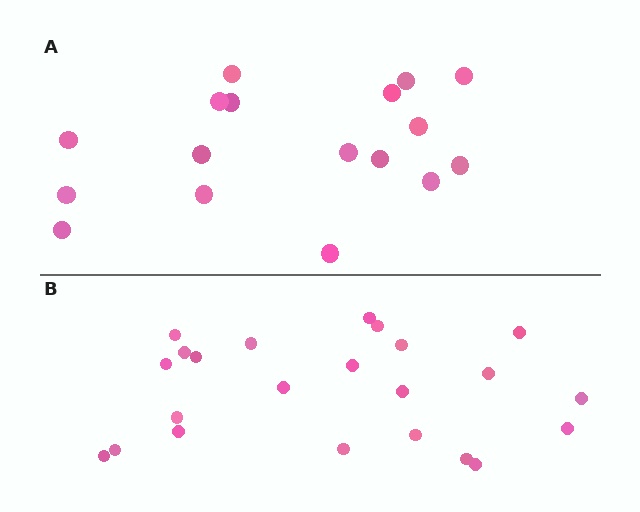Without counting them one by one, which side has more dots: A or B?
Region B (the bottom region) has more dots.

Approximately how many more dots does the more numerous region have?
Region B has about 6 more dots than region A.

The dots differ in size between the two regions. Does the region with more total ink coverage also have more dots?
No. Region A has more total ink coverage because its dots are larger, but region B actually contains more individual dots. Total area can be misleading — the number of items is what matters here.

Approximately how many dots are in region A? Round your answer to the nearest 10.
About 20 dots. (The exact count is 17, which rounds to 20.)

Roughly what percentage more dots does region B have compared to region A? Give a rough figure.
About 35% more.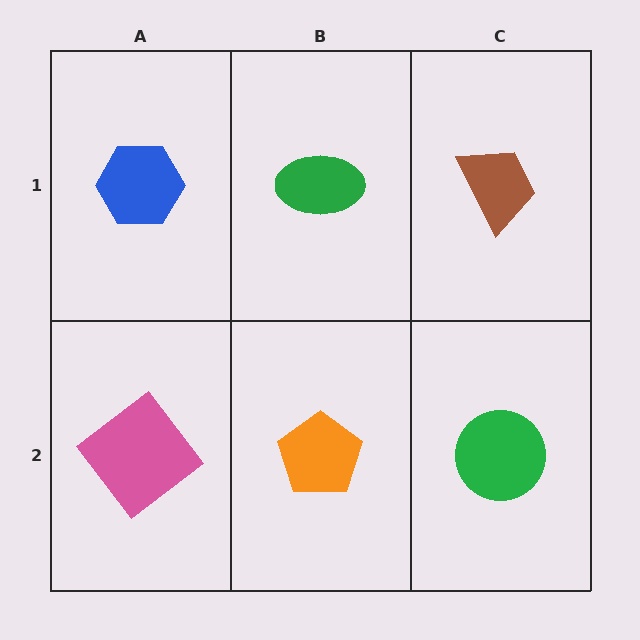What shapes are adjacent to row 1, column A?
A pink diamond (row 2, column A), a green ellipse (row 1, column B).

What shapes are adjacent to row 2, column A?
A blue hexagon (row 1, column A), an orange pentagon (row 2, column B).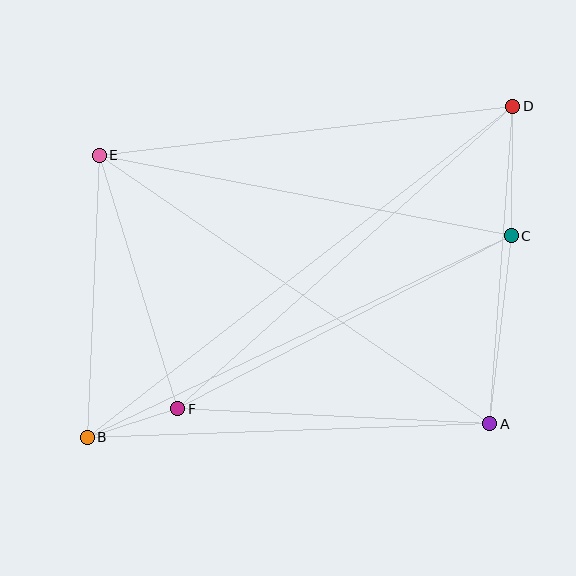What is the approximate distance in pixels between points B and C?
The distance between B and C is approximately 469 pixels.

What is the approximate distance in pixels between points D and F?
The distance between D and F is approximately 451 pixels.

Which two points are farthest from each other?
Points B and D are farthest from each other.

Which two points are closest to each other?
Points B and F are closest to each other.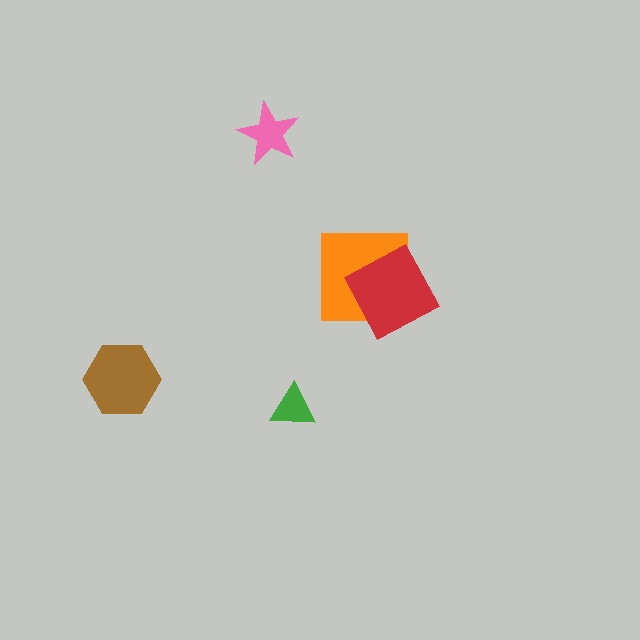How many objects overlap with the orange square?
1 object overlaps with the orange square.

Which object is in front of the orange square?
The red square is in front of the orange square.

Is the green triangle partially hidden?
No, no other shape covers it.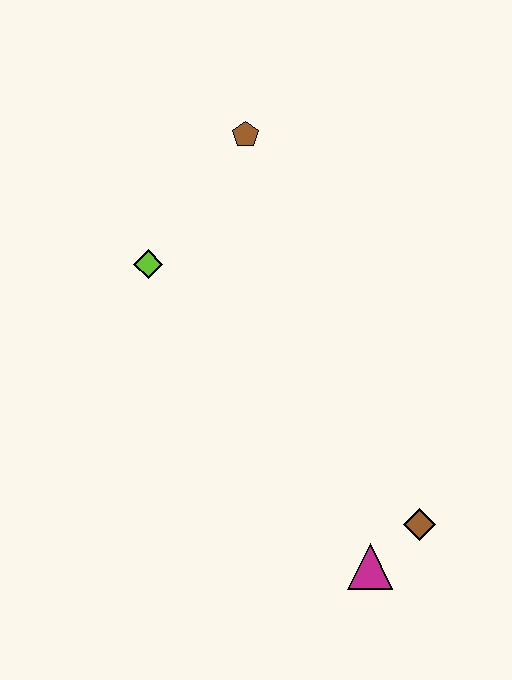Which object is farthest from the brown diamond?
The brown pentagon is farthest from the brown diamond.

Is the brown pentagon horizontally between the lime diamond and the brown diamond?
Yes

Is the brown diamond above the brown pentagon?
No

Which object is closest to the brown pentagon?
The lime diamond is closest to the brown pentagon.